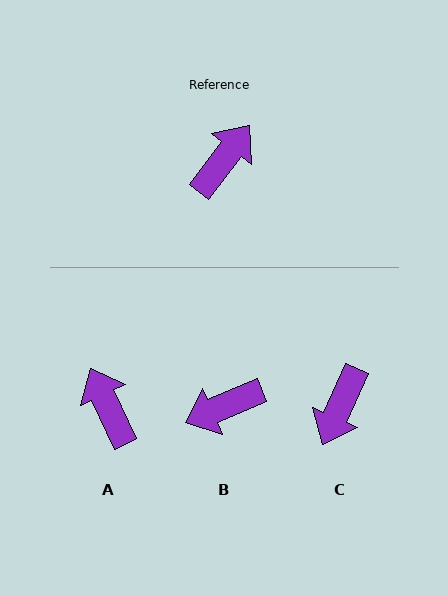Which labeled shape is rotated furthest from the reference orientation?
C, about 167 degrees away.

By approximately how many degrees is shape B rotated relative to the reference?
Approximately 150 degrees counter-clockwise.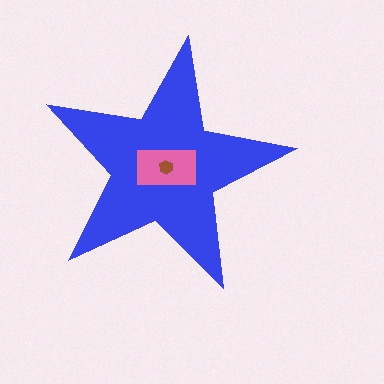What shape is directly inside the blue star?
The pink rectangle.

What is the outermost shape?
The blue star.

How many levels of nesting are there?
3.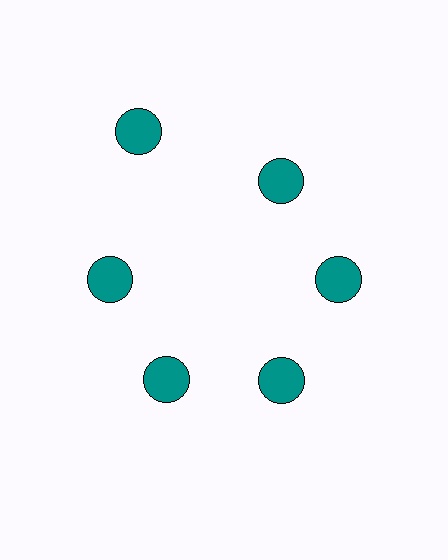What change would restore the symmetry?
The symmetry would be restored by moving it inward, back onto the ring so that all 6 circles sit at equal angles and equal distance from the center.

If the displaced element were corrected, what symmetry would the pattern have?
It would have 6-fold rotational symmetry — the pattern would map onto itself every 60 degrees.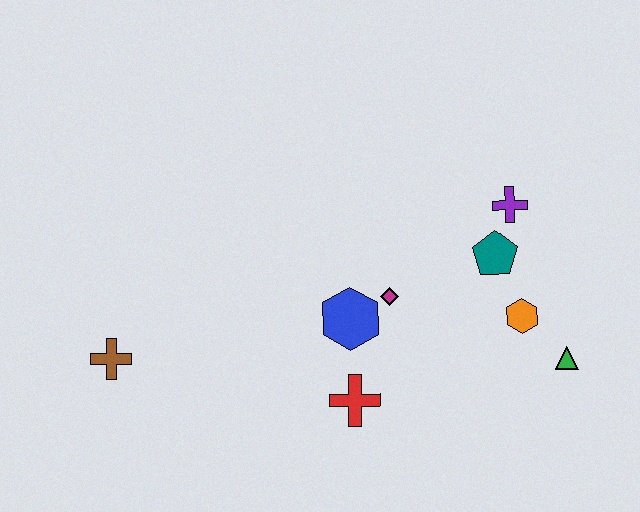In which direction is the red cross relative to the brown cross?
The red cross is to the right of the brown cross.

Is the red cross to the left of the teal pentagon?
Yes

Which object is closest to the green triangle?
The orange hexagon is closest to the green triangle.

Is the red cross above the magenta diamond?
No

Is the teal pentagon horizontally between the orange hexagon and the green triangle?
No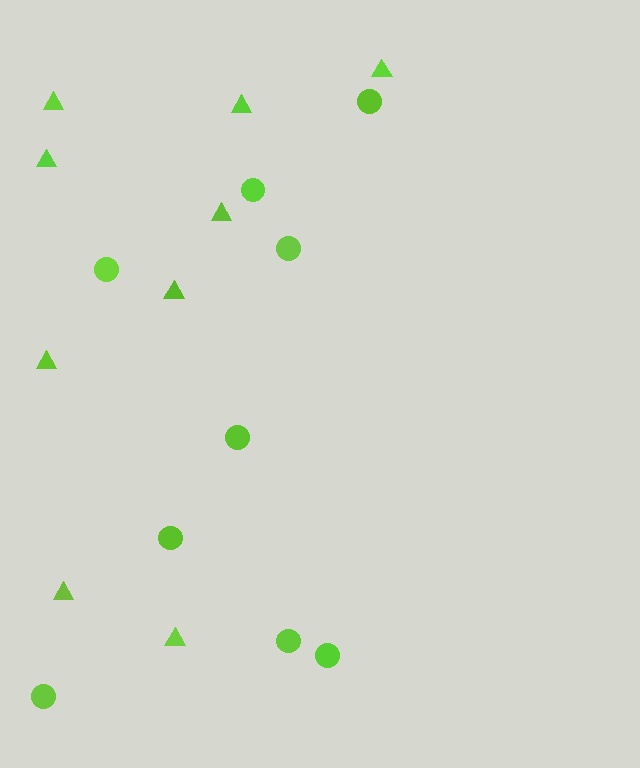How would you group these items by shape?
There are 2 groups: one group of triangles (9) and one group of circles (9).